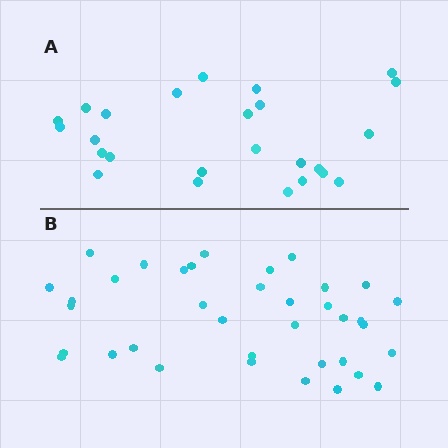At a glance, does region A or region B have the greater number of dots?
Region B (the bottom region) has more dots.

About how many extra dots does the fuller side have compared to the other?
Region B has roughly 12 or so more dots than region A.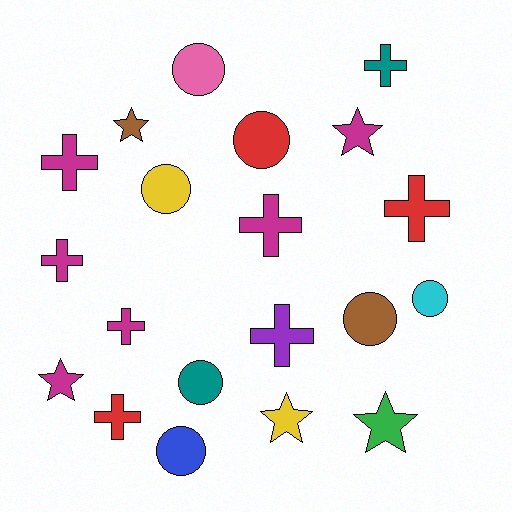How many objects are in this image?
There are 20 objects.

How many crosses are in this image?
There are 8 crosses.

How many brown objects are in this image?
There are 2 brown objects.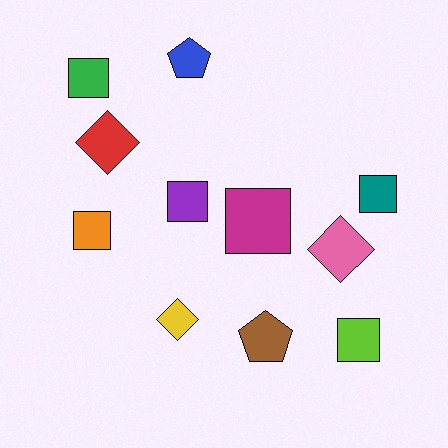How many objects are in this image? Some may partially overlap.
There are 11 objects.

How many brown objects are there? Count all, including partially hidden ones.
There is 1 brown object.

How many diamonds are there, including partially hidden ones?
There are 3 diamonds.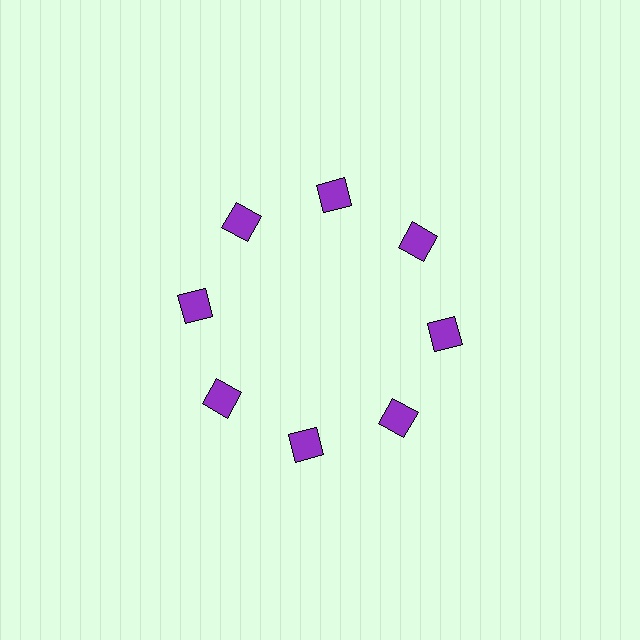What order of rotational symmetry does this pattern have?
This pattern has 8-fold rotational symmetry.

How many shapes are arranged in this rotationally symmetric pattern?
There are 8 shapes, arranged in 8 groups of 1.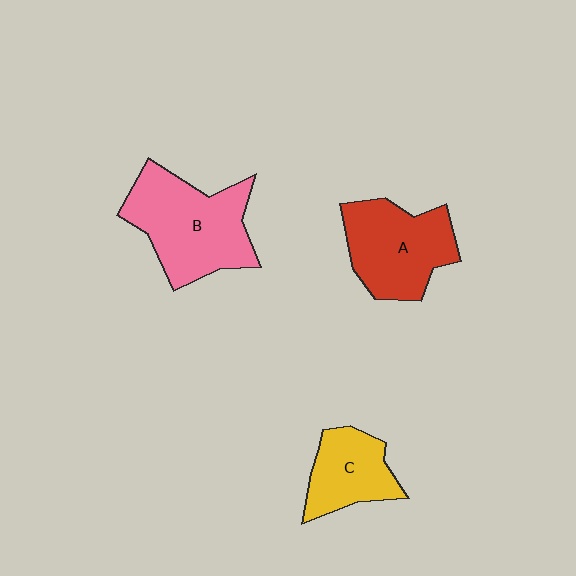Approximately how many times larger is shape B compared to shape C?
Approximately 1.7 times.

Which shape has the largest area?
Shape B (pink).